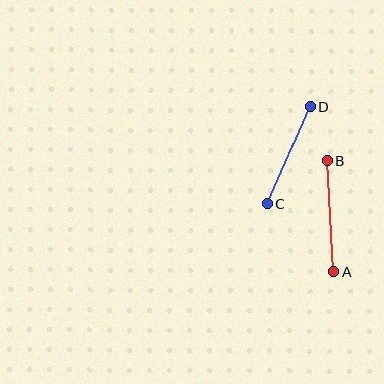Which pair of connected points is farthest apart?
Points A and B are farthest apart.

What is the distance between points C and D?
The distance is approximately 107 pixels.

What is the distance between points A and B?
The distance is approximately 111 pixels.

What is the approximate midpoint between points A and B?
The midpoint is at approximately (331, 216) pixels.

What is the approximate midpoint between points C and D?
The midpoint is at approximately (289, 155) pixels.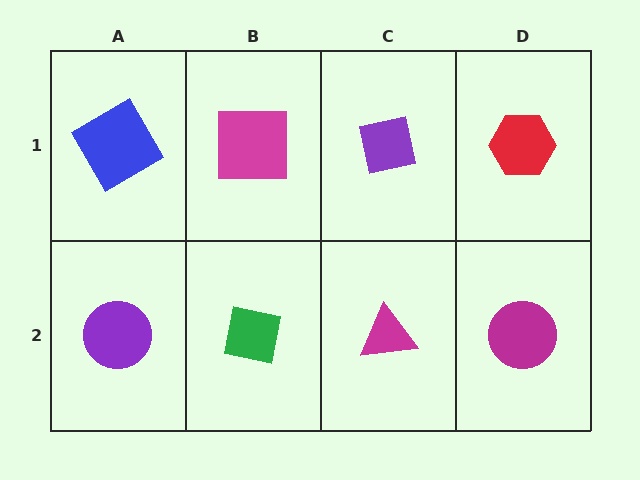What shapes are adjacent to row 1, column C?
A magenta triangle (row 2, column C), a magenta square (row 1, column B), a red hexagon (row 1, column D).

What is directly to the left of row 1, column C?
A magenta square.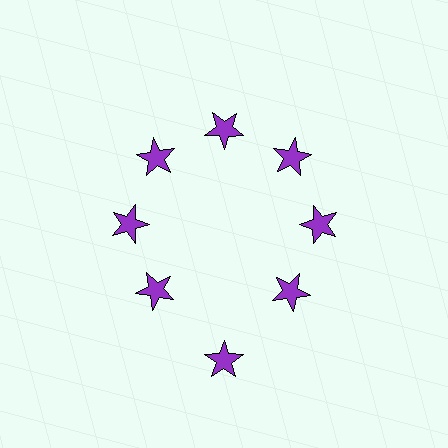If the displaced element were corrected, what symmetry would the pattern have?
It would have 8-fold rotational symmetry — the pattern would map onto itself every 45 degrees.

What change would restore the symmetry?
The symmetry would be restored by moving it inward, back onto the ring so that all 8 stars sit at equal angles and equal distance from the center.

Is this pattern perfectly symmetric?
No. The 8 purple stars are arranged in a ring, but one element near the 6 o'clock position is pushed outward from the center, breaking the 8-fold rotational symmetry.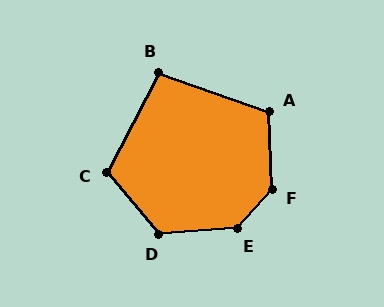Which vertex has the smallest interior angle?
B, at approximately 98 degrees.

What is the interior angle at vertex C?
Approximately 112 degrees (obtuse).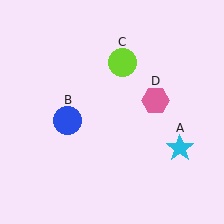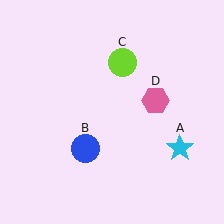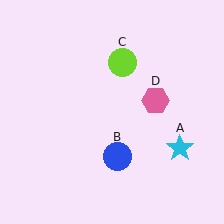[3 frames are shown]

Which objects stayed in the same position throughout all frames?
Cyan star (object A) and lime circle (object C) and pink hexagon (object D) remained stationary.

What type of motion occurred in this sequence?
The blue circle (object B) rotated counterclockwise around the center of the scene.